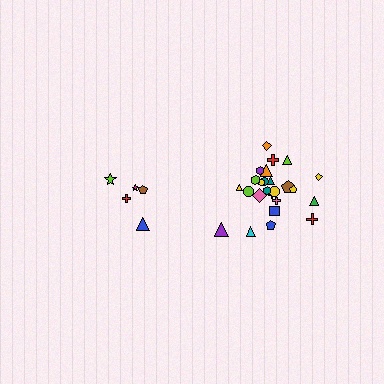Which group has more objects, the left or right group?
The right group.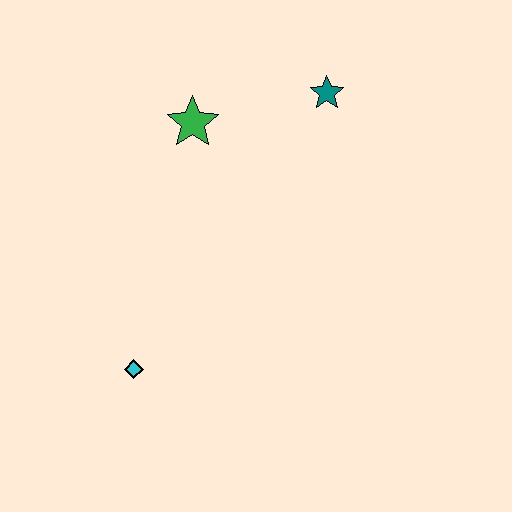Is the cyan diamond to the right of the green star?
No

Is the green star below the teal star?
Yes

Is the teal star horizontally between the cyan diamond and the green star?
No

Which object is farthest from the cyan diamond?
The teal star is farthest from the cyan diamond.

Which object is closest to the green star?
The teal star is closest to the green star.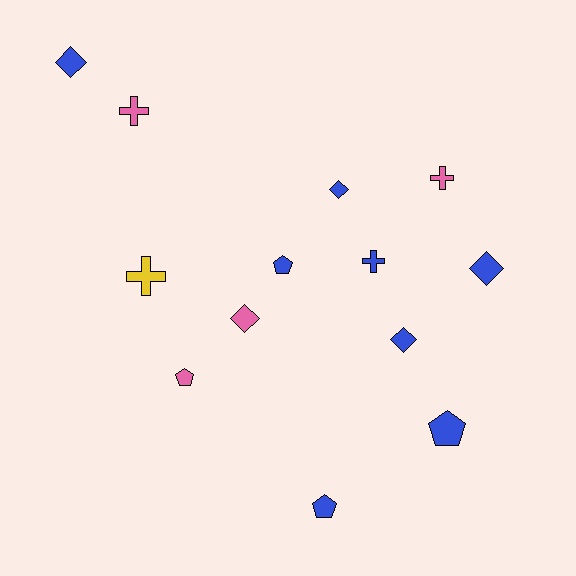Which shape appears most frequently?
Diamond, with 5 objects.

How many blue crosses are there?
There is 1 blue cross.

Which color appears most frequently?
Blue, with 8 objects.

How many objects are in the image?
There are 13 objects.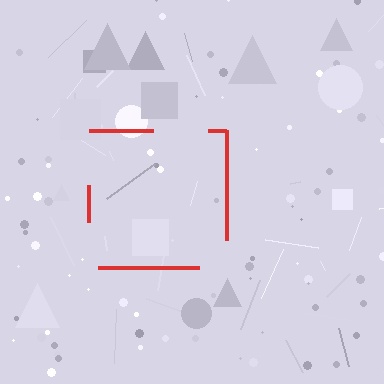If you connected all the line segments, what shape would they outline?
They would outline a square.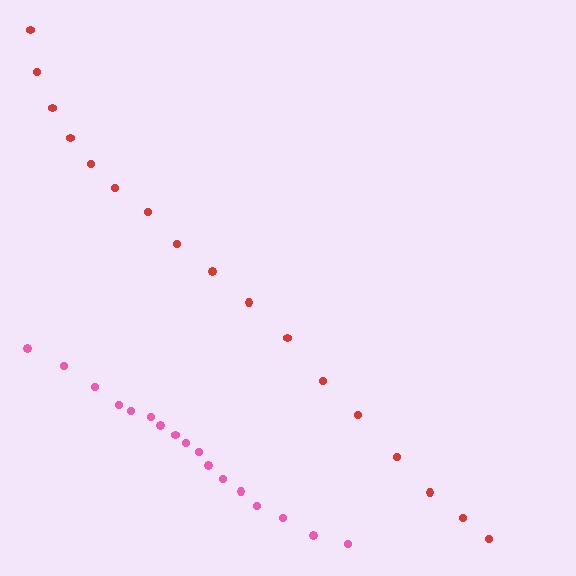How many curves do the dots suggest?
There are 2 distinct paths.